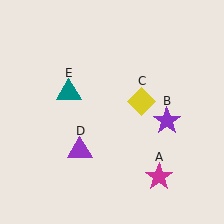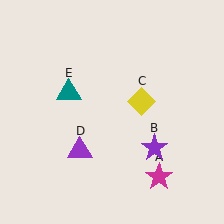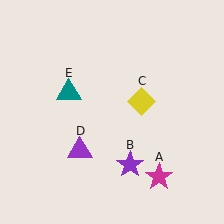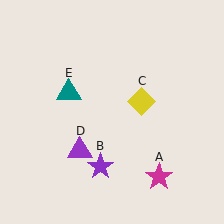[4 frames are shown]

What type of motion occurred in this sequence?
The purple star (object B) rotated clockwise around the center of the scene.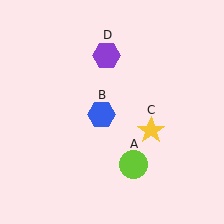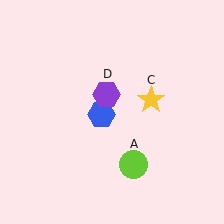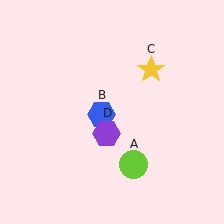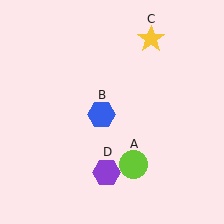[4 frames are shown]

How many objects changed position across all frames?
2 objects changed position: yellow star (object C), purple hexagon (object D).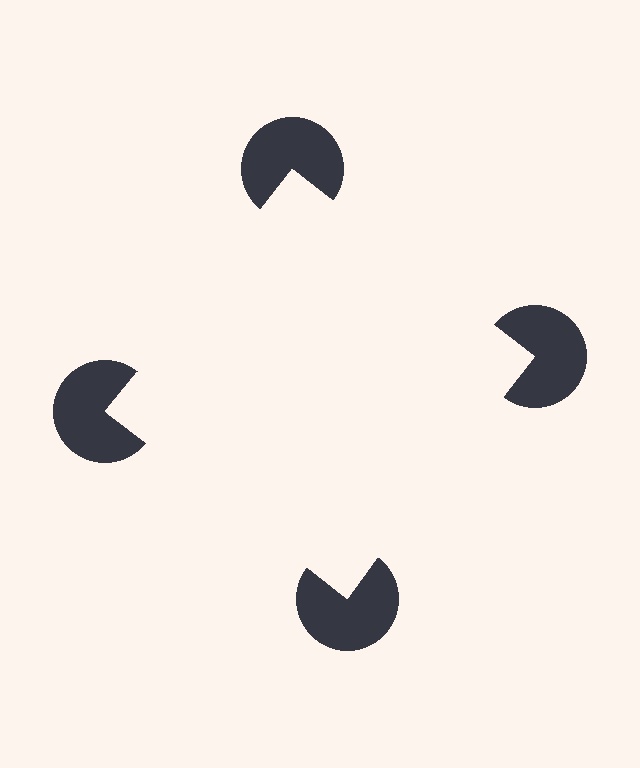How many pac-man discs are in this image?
There are 4 — one at each vertex of the illusory square.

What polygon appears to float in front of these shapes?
An illusory square — its edges are inferred from the aligned wedge cuts in the pac-man discs, not physically drawn.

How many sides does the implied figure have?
4 sides.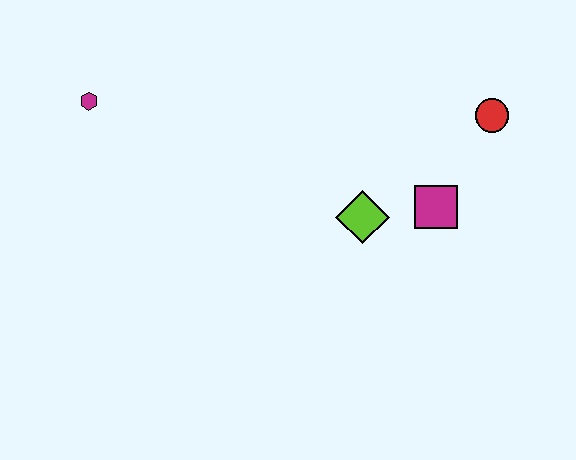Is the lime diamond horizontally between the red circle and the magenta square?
No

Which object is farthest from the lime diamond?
The magenta hexagon is farthest from the lime diamond.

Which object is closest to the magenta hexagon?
The lime diamond is closest to the magenta hexagon.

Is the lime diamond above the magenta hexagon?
No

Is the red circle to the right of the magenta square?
Yes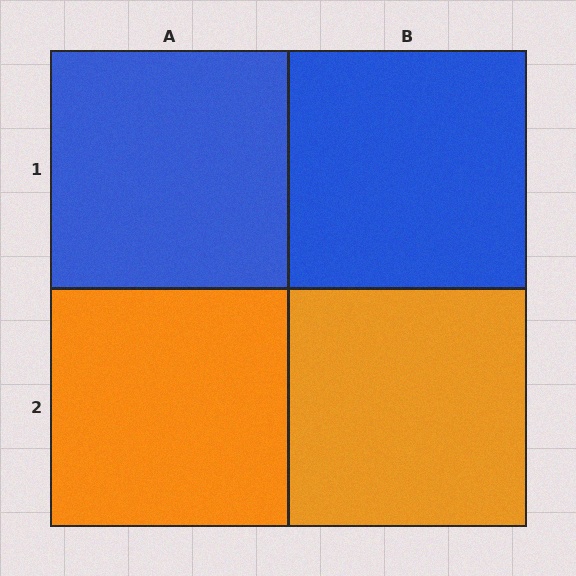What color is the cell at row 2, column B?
Orange.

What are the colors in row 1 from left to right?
Blue, blue.